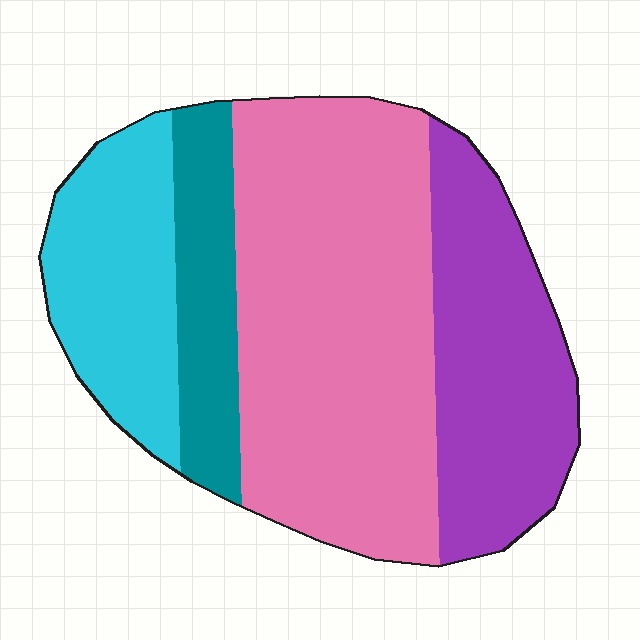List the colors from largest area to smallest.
From largest to smallest: pink, purple, cyan, teal.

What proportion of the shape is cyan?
Cyan covers 18% of the shape.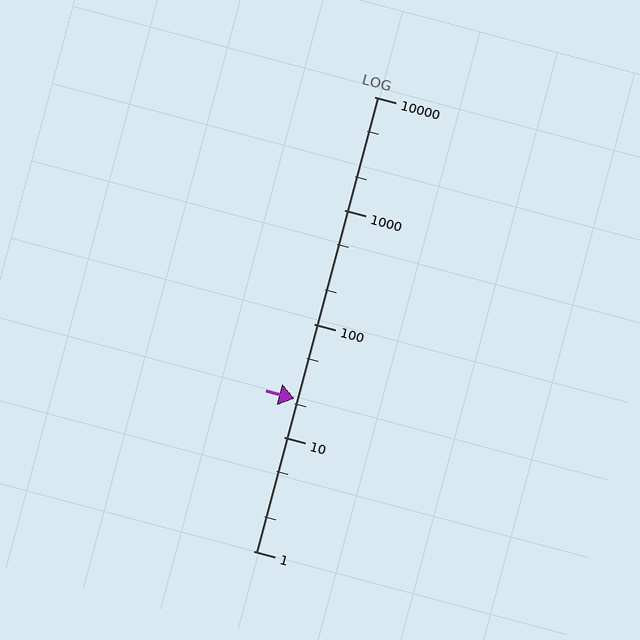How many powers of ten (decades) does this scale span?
The scale spans 4 decades, from 1 to 10000.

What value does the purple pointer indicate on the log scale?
The pointer indicates approximately 22.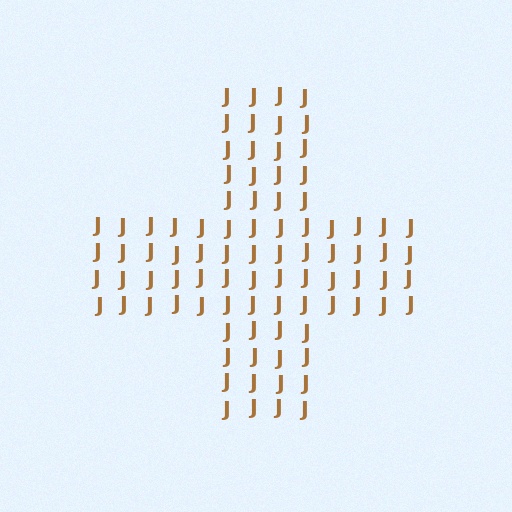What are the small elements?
The small elements are letter J's.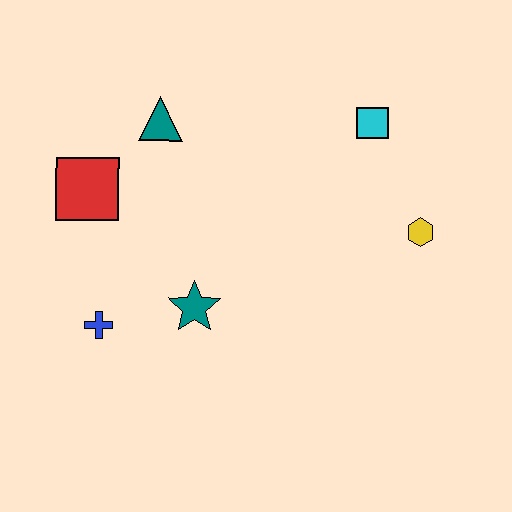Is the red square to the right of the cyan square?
No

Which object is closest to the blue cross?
The teal star is closest to the blue cross.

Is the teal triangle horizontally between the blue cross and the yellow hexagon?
Yes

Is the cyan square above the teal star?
Yes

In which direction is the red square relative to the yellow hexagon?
The red square is to the left of the yellow hexagon.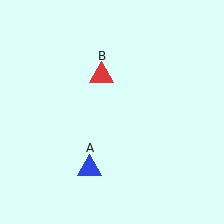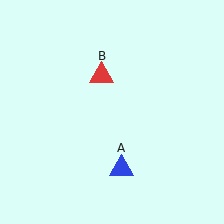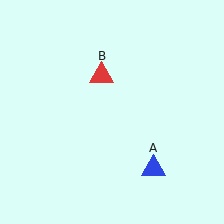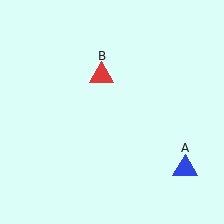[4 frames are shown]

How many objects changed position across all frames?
1 object changed position: blue triangle (object A).